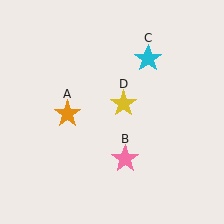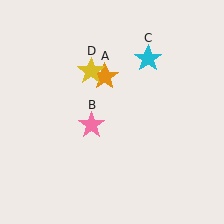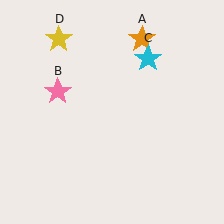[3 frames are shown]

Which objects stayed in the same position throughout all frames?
Cyan star (object C) remained stationary.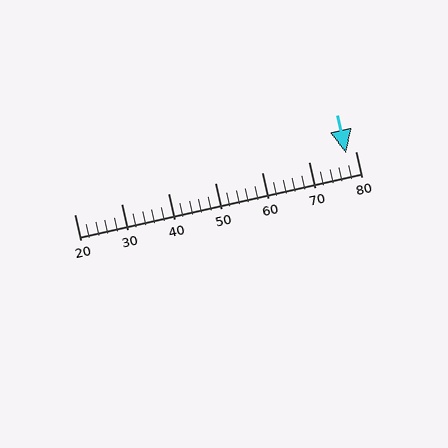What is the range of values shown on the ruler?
The ruler shows values from 20 to 80.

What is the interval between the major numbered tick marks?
The major tick marks are spaced 10 units apart.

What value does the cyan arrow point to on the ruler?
The cyan arrow points to approximately 78.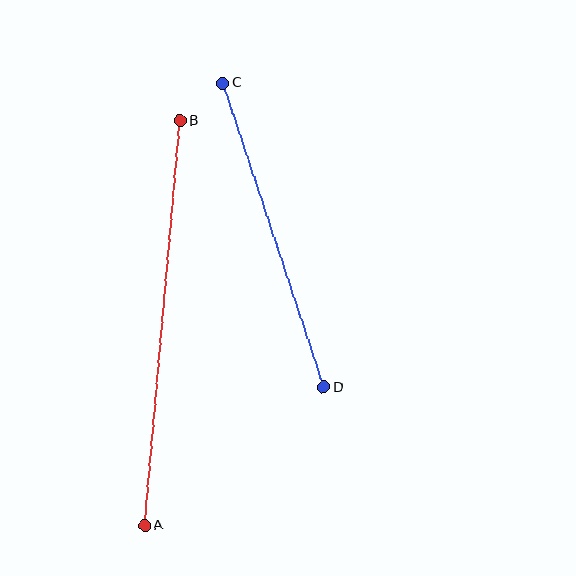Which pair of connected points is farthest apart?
Points A and B are farthest apart.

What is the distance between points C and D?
The distance is approximately 320 pixels.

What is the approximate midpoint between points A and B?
The midpoint is at approximately (162, 323) pixels.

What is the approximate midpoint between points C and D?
The midpoint is at approximately (273, 235) pixels.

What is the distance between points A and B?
The distance is approximately 406 pixels.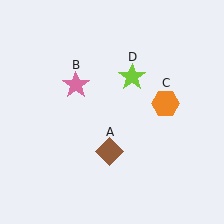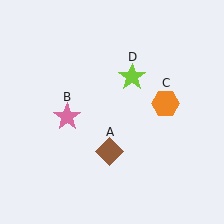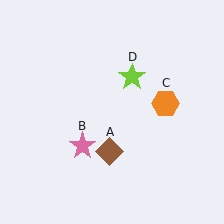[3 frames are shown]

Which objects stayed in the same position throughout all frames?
Brown diamond (object A) and orange hexagon (object C) and lime star (object D) remained stationary.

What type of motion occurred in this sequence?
The pink star (object B) rotated counterclockwise around the center of the scene.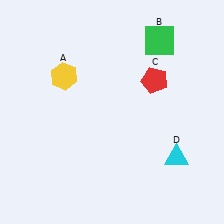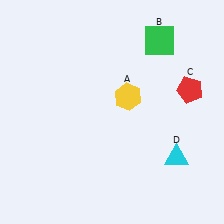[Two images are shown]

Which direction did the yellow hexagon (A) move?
The yellow hexagon (A) moved right.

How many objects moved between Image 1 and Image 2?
2 objects moved between the two images.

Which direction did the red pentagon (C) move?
The red pentagon (C) moved right.